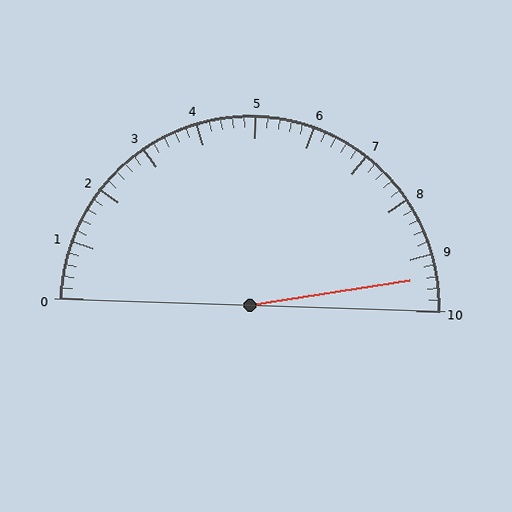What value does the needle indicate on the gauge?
The needle indicates approximately 9.4.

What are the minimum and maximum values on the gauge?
The gauge ranges from 0 to 10.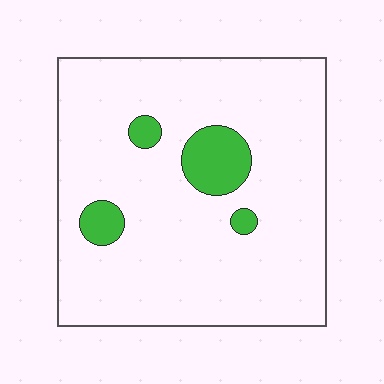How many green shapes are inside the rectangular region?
4.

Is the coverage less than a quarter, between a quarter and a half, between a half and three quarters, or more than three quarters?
Less than a quarter.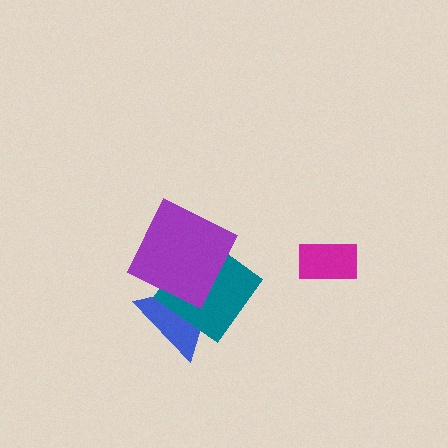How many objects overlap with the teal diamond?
2 objects overlap with the teal diamond.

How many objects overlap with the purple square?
2 objects overlap with the purple square.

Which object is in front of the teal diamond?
The purple square is in front of the teal diamond.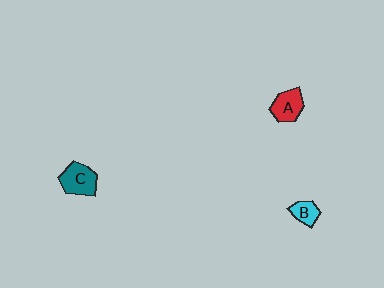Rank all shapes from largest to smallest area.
From largest to smallest: C (teal), A (red), B (cyan).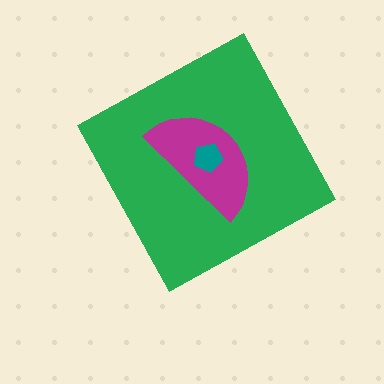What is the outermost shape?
The green diamond.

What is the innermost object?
The teal pentagon.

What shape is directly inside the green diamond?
The magenta semicircle.